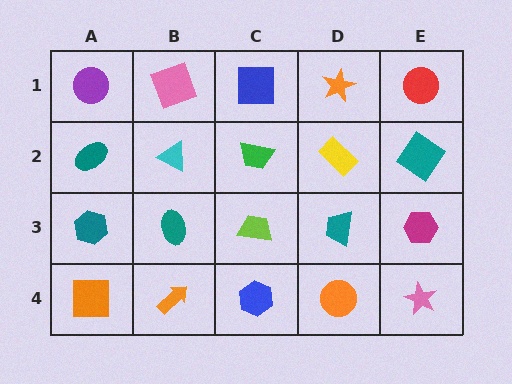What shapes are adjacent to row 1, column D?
A yellow rectangle (row 2, column D), a blue square (row 1, column C), a red circle (row 1, column E).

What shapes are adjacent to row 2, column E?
A red circle (row 1, column E), a magenta hexagon (row 3, column E), a yellow rectangle (row 2, column D).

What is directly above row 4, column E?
A magenta hexagon.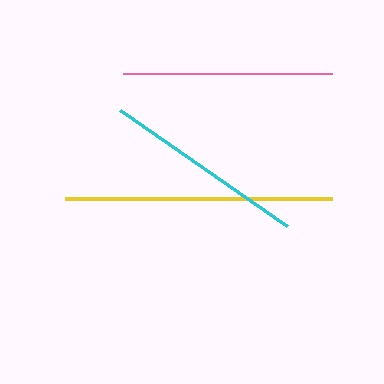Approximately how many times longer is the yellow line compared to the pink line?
The yellow line is approximately 1.3 times the length of the pink line.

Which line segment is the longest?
The yellow line is the longest at approximately 267 pixels.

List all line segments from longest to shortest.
From longest to shortest: yellow, pink, cyan.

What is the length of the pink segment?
The pink segment is approximately 209 pixels long.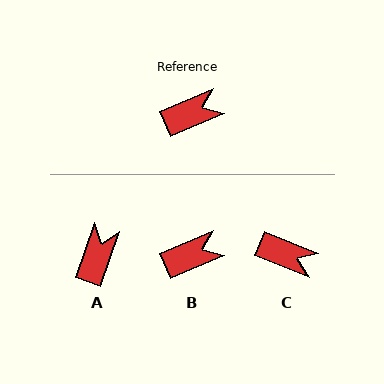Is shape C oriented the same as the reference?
No, it is off by about 45 degrees.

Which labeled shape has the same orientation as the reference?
B.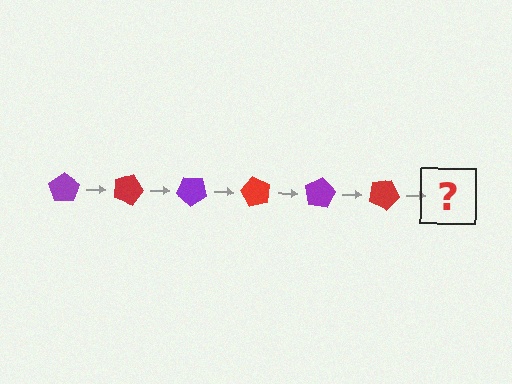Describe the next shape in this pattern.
It should be a purple pentagon, rotated 120 degrees from the start.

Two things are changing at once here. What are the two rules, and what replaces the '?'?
The two rules are that it rotates 20 degrees each step and the color cycles through purple and red. The '?' should be a purple pentagon, rotated 120 degrees from the start.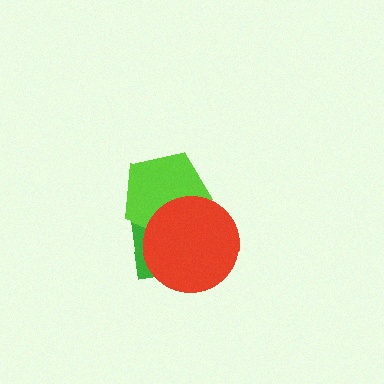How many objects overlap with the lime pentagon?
2 objects overlap with the lime pentagon.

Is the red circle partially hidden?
No, no other shape covers it.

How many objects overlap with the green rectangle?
2 objects overlap with the green rectangle.